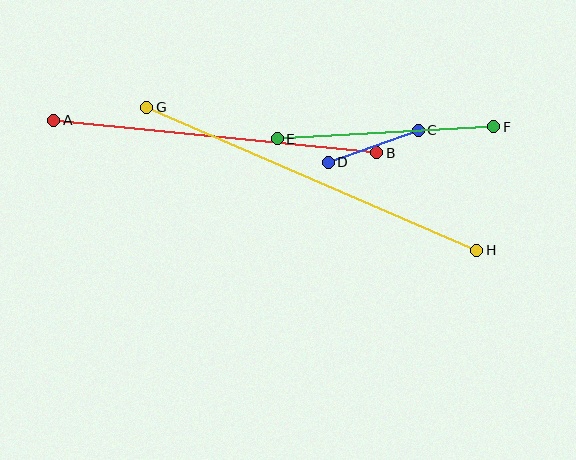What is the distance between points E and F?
The distance is approximately 217 pixels.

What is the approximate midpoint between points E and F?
The midpoint is at approximately (385, 133) pixels.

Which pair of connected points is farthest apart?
Points G and H are farthest apart.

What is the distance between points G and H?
The distance is approximately 359 pixels.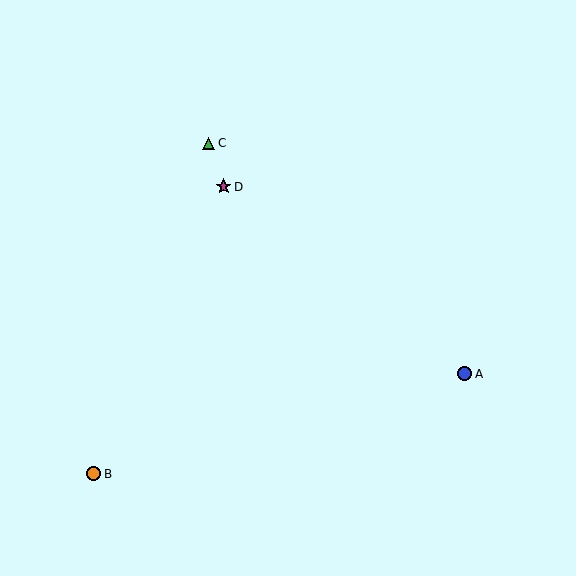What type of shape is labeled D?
Shape D is a magenta star.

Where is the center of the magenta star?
The center of the magenta star is at (224, 187).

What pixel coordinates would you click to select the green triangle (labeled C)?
Click at (209, 143) to select the green triangle C.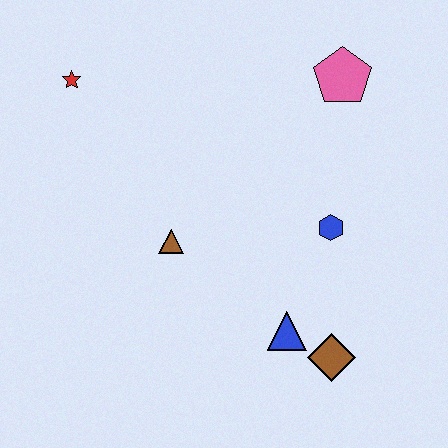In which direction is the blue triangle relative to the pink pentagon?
The blue triangle is below the pink pentagon.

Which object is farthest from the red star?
The brown diamond is farthest from the red star.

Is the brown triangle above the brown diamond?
Yes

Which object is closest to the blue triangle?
The brown diamond is closest to the blue triangle.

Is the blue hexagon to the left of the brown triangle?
No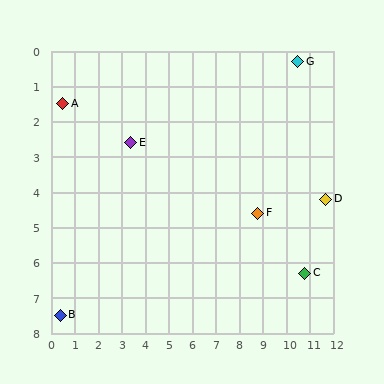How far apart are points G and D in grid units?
Points G and D are about 4.1 grid units apart.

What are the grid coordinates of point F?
Point F is at approximately (8.8, 4.6).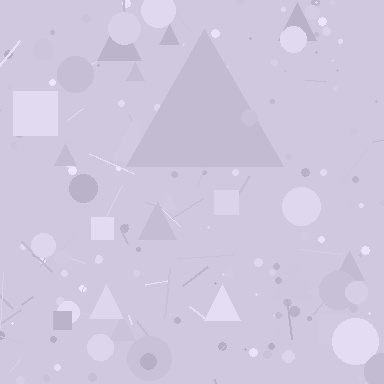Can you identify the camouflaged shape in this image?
The camouflaged shape is a triangle.